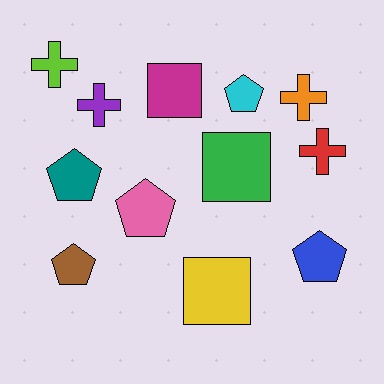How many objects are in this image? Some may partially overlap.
There are 12 objects.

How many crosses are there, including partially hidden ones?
There are 4 crosses.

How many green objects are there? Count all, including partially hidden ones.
There is 1 green object.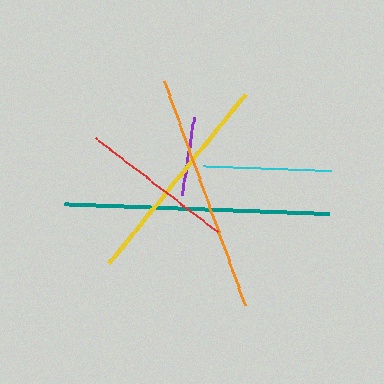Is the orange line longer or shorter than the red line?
The orange line is longer than the red line.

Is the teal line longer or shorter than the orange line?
The teal line is longer than the orange line.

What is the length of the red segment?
The red segment is approximately 154 pixels long.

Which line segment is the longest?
The teal line is the longest at approximately 265 pixels.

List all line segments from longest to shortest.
From longest to shortest: teal, orange, yellow, red, cyan, purple.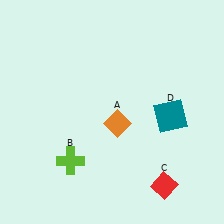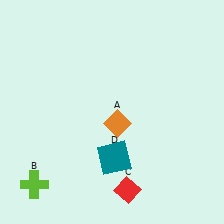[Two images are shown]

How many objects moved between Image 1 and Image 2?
3 objects moved between the two images.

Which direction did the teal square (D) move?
The teal square (D) moved left.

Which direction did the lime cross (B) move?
The lime cross (B) moved left.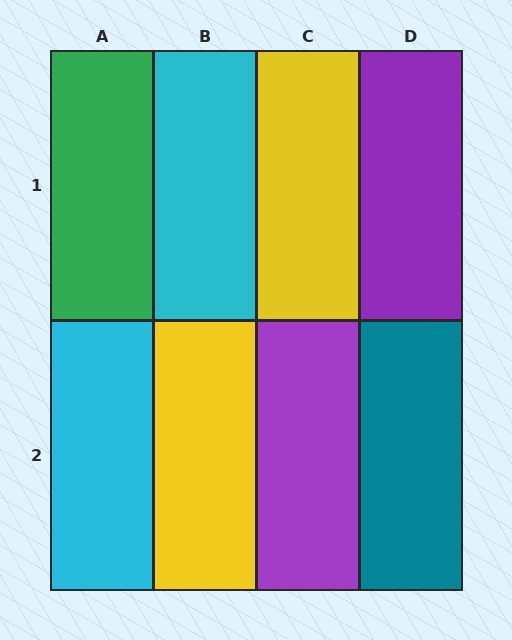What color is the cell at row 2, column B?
Yellow.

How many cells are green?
1 cell is green.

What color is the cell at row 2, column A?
Cyan.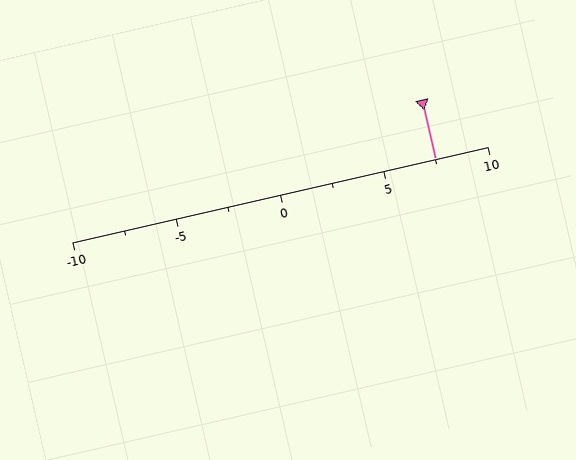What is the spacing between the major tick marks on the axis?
The major ticks are spaced 5 apart.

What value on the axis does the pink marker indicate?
The marker indicates approximately 7.5.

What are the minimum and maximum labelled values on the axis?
The axis runs from -10 to 10.